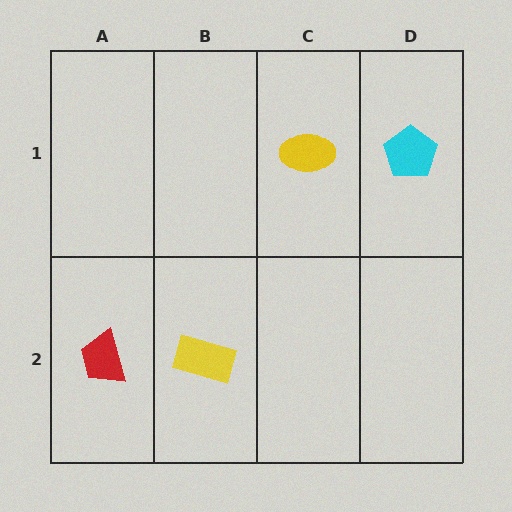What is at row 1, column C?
A yellow ellipse.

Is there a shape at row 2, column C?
No, that cell is empty.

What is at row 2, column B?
A yellow rectangle.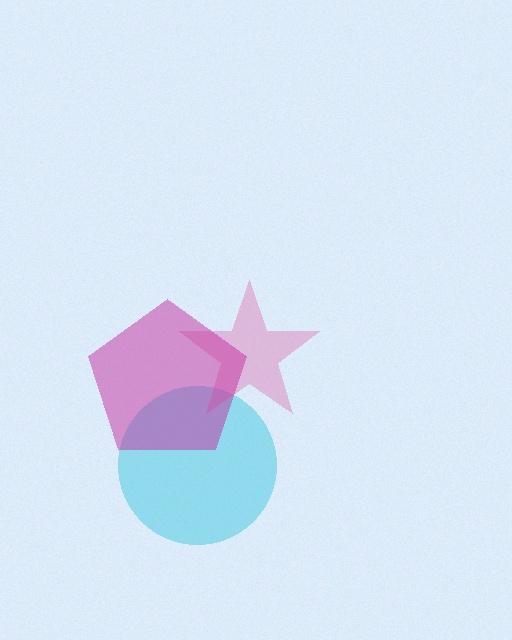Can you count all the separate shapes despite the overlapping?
Yes, there are 3 separate shapes.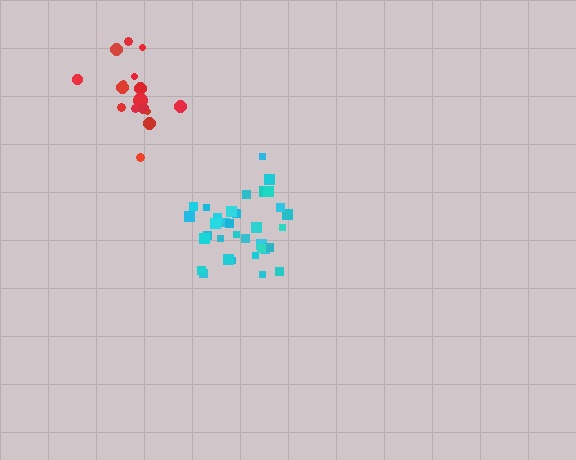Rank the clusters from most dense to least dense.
cyan, red.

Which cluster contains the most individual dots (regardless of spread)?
Cyan (35).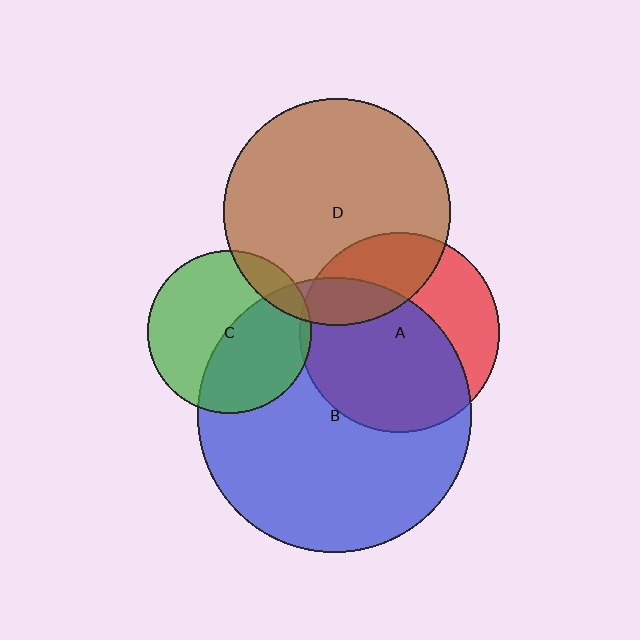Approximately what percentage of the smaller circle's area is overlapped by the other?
Approximately 60%.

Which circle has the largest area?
Circle B (blue).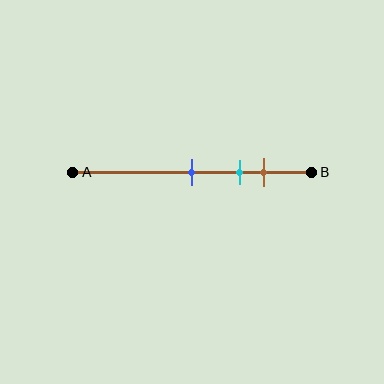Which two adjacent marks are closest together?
The cyan and brown marks are the closest adjacent pair.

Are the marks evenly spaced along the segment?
Yes, the marks are approximately evenly spaced.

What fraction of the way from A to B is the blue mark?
The blue mark is approximately 50% (0.5) of the way from A to B.